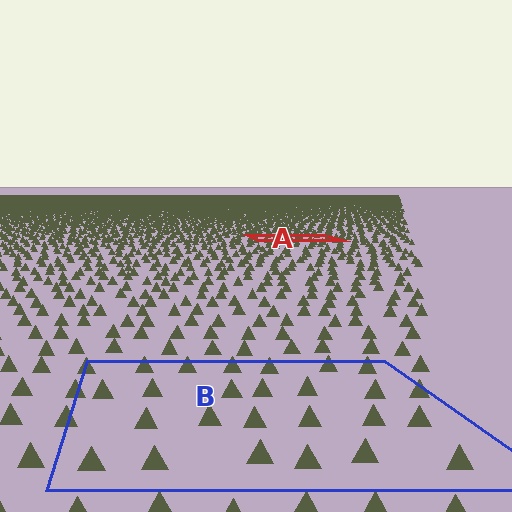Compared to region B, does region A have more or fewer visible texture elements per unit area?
Region A has more texture elements per unit area — they are packed more densely because it is farther away.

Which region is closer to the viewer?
Region B is closer. The texture elements there are larger and more spread out.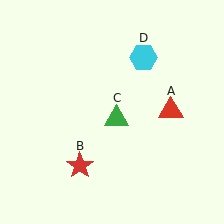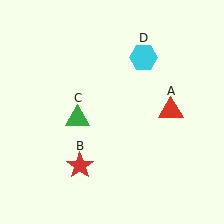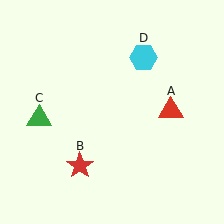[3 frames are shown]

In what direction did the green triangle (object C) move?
The green triangle (object C) moved left.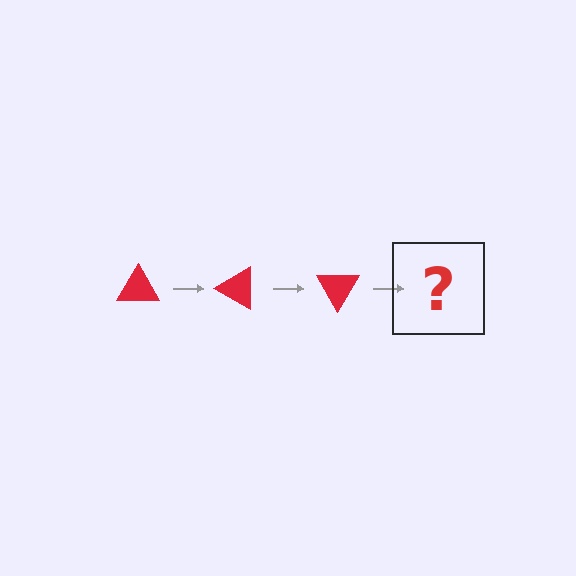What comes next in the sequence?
The next element should be a red triangle rotated 90 degrees.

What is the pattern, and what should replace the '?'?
The pattern is that the triangle rotates 30 degrees each step. The '?' should be a red triangle rotated 90 degrees.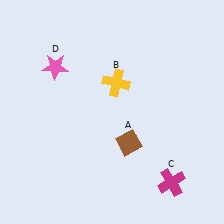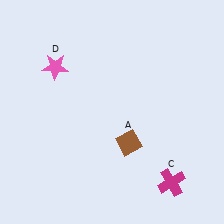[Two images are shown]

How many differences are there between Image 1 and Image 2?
There is 1 difference between the two images.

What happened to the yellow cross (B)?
The yellow cross (B) was removed in Image 2. It was in the top-right area of Image 1.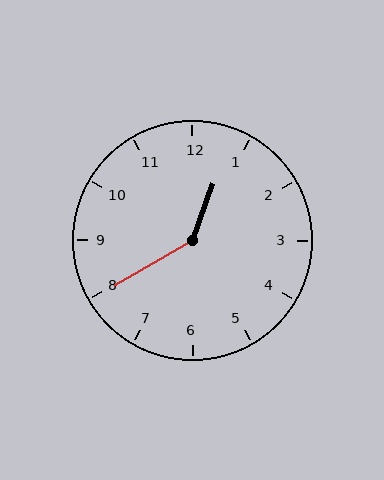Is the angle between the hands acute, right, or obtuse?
It is obtuse.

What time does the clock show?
12:40.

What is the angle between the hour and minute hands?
Approximately 140 degrees.